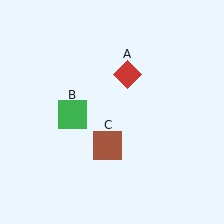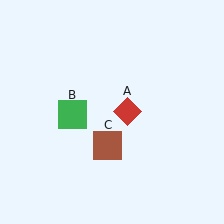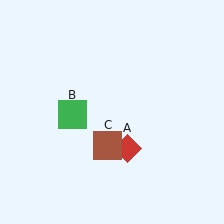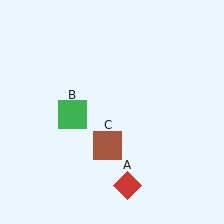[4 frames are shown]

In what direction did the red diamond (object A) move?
The red diamond (object A) moved down.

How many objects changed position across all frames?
1 object changed position: red diamond (object A).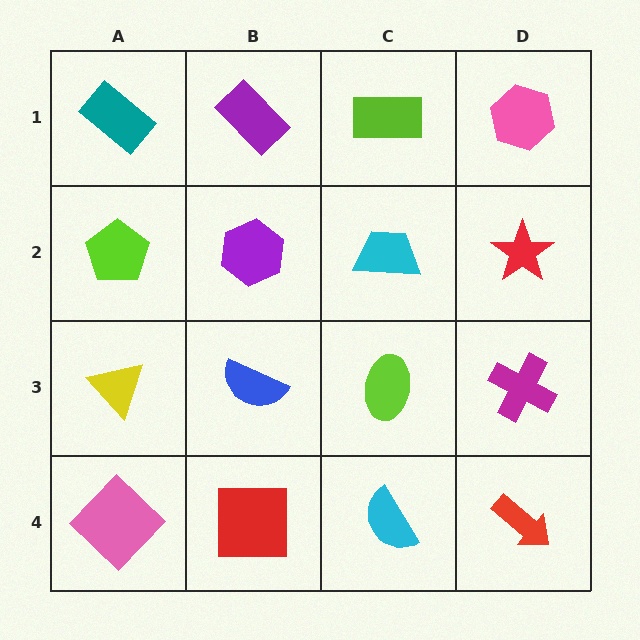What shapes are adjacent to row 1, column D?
A red star (row 2, column D), a lime rectangle (row 1, column C).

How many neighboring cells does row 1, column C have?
3.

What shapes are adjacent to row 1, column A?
A lime pentagon (row 2, column A), a purple rectangle (row 1, column B).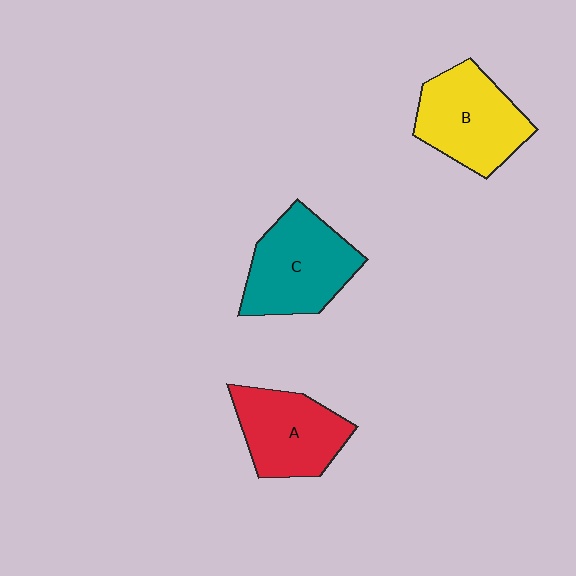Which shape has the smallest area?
Shape A (red).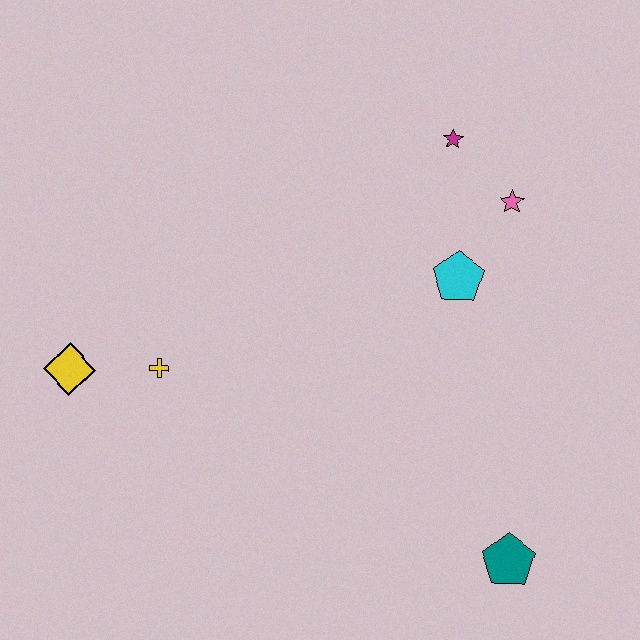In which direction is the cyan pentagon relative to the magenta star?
The cyan pentagon is below the magenta star.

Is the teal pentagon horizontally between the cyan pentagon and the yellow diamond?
No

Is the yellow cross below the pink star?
Yes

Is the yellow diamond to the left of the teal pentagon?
Yes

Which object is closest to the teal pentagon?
The cyan pentagon is closest to the teal pentagon.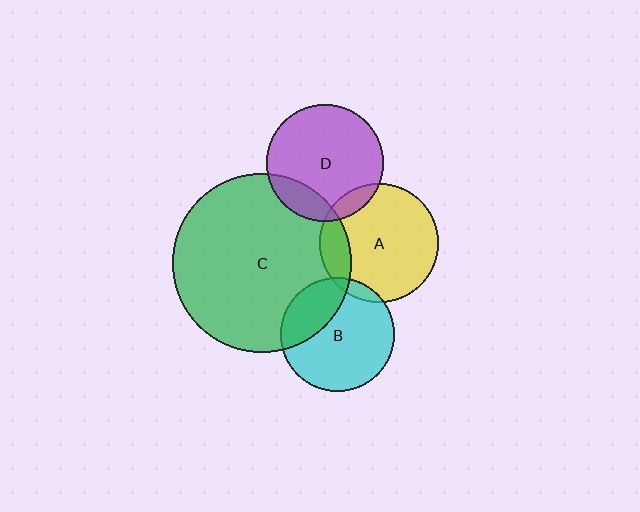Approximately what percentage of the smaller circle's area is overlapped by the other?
Approximately 15%.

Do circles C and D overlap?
Yes.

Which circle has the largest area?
Circle C (green).